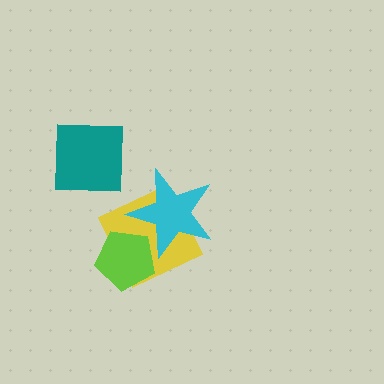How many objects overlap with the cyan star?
2 objects overlap with the cyan star.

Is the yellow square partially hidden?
Yes, it is partially covered by another shape.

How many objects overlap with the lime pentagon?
2 objects overlap with the lime pentagon.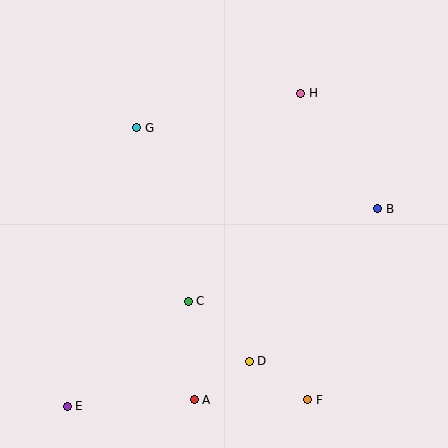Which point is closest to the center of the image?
Point C at (188, 301) is closest to the center.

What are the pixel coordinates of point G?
Point G is at (137, 128).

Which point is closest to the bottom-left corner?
Point E is closest to the bottom-left corner.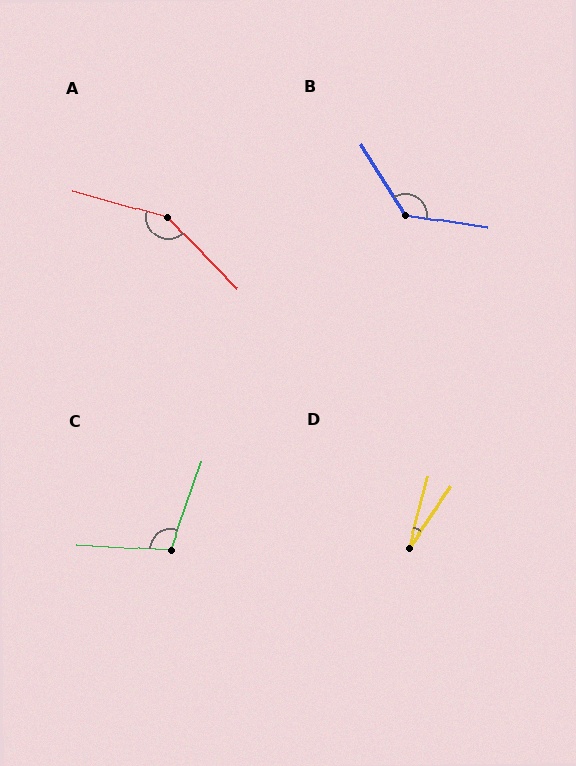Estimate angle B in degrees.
Approximately 131 degrees.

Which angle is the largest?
A, at approximately 150 degrees.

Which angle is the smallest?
D, at approximately 19 degrees.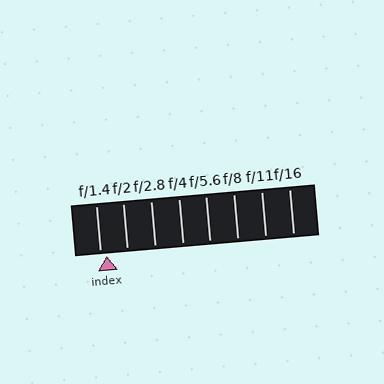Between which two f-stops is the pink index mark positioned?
The index mark is between f/1.4 and f/2.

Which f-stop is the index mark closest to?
The index mark is closest to f/1.4.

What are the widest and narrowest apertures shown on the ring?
The widest aperture shown is f/1.4 and the narrowest is f/16.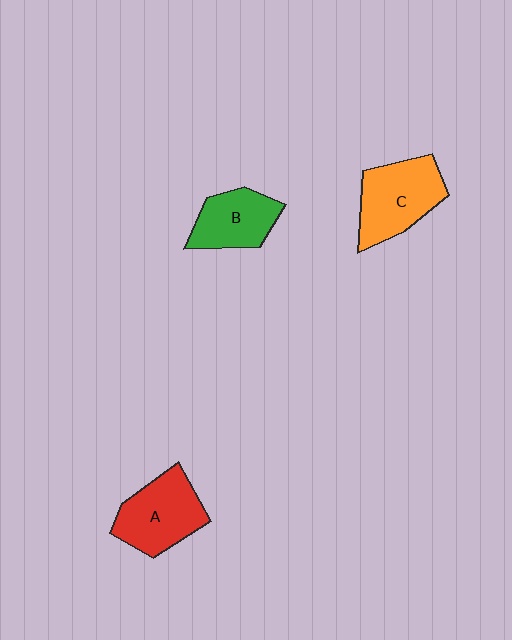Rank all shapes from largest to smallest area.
From largest to smallest: C (orange), A (red), B (green).